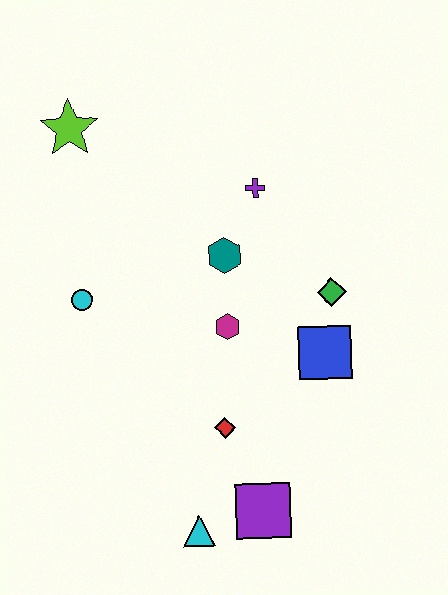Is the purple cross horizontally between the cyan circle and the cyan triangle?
No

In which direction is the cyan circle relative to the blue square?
The cyan circle is to the left of the blue square.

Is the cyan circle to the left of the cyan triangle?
Yes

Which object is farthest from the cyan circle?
The purple square is farthest from the cyan circle.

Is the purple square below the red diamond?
Yes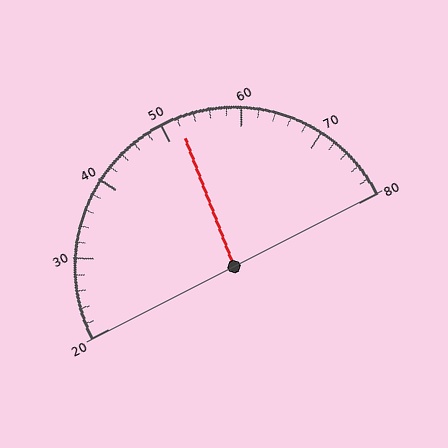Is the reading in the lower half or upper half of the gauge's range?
The reading is in the upper half of the range (20 to 80).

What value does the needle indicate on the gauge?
The needle indicates approximately 52.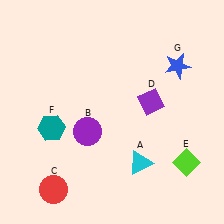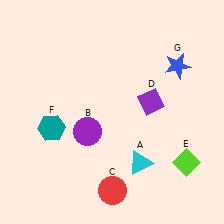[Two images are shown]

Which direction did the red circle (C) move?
The red circle (C) moved right.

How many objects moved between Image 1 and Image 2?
1 object moved between the two images.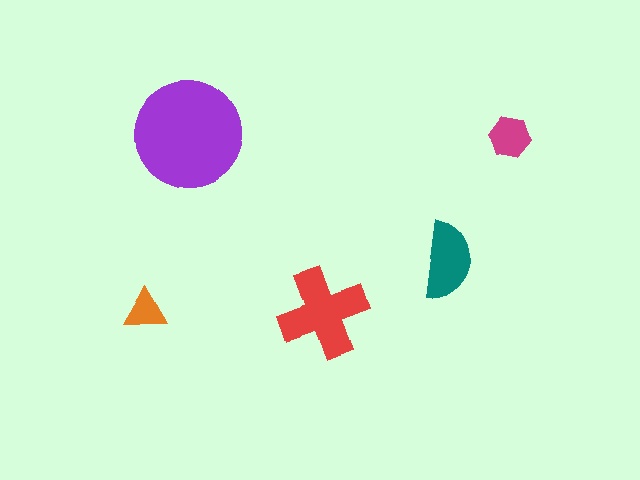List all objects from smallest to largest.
The orange triangle, the magenta hexagon, the teal semicircle, the red cross, the purple circle.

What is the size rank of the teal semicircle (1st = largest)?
3rd.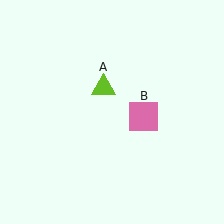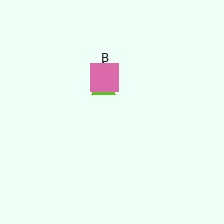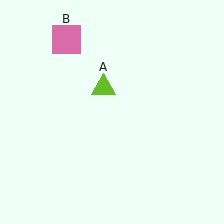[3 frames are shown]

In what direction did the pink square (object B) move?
The pink square (object B) moved up and to the left.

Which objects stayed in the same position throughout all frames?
Lime triangle (object A) remained stationary.